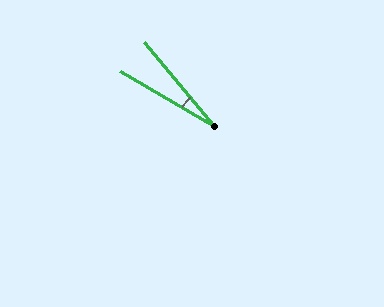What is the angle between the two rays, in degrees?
Approximately 20 degrees.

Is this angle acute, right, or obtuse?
It is acute.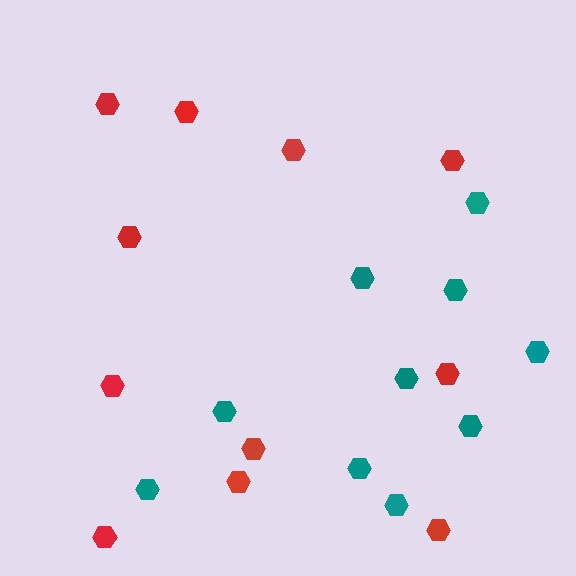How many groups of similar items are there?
There are 2 groups: one group of red hexagons (11) and one group of teal hexagons (10).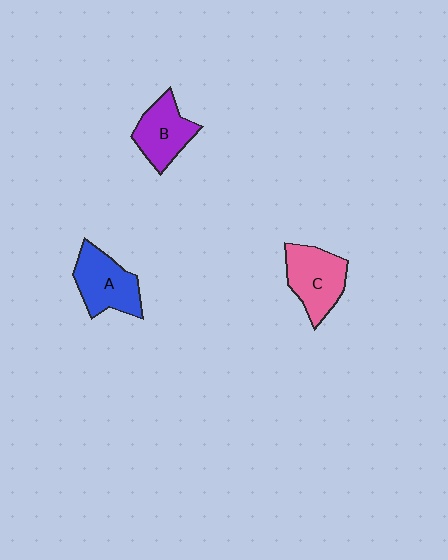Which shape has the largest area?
Shape C (pink).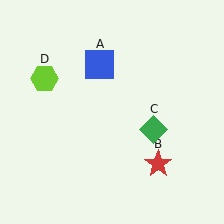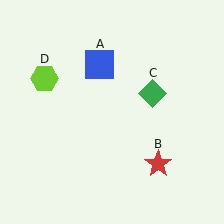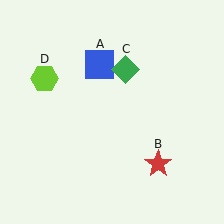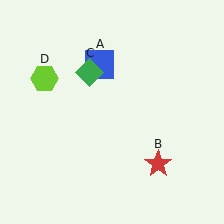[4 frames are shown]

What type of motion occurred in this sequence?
The green diamond (object C) rotated counterclockwise around the center of the scene.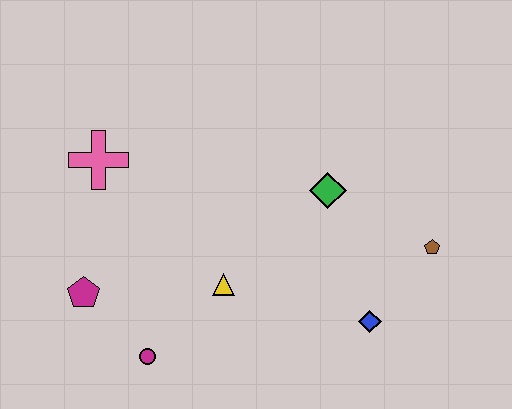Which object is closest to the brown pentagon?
The blue diamond is closest to the brown pentagon.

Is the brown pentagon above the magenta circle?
Yes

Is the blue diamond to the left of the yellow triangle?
No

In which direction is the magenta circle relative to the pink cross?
The magenta circle is below the pink cross.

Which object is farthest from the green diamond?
The magenta pentagon is farthest from the green diamond.